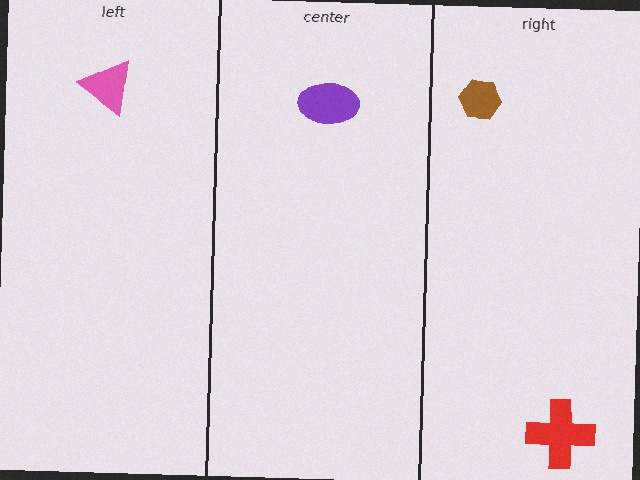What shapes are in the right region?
The red cross, the brown hexagon.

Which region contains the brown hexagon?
The right region.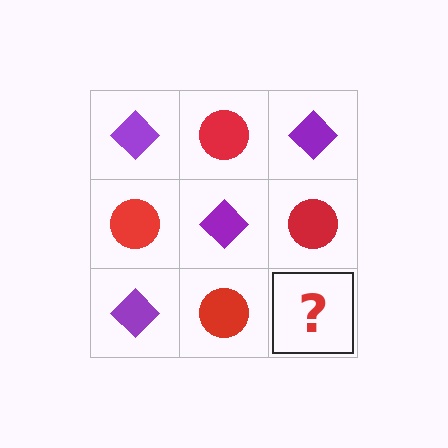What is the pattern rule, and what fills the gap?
The rule is that it alternates purple diamond and red circle in a checkerboard pattern. The gap should be filled with a purple diamond.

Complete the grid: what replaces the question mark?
The question mark should be replaced with a purple diamond.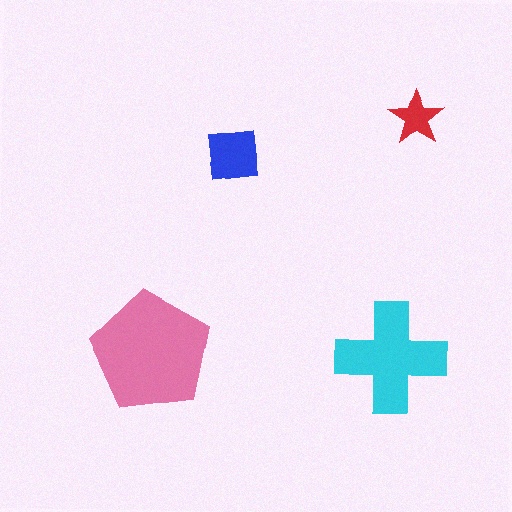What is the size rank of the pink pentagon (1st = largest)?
1st.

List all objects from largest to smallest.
The pink pentagon, the cyan cross, the blue square, the red star.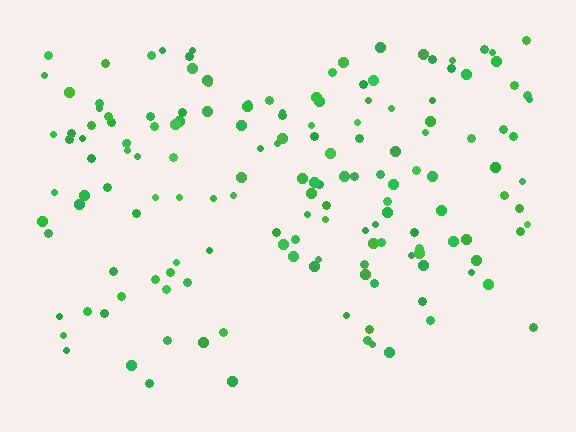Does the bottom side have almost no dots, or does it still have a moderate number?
Still a moderate number, just noticeably fewer than the top.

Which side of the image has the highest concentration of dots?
The top.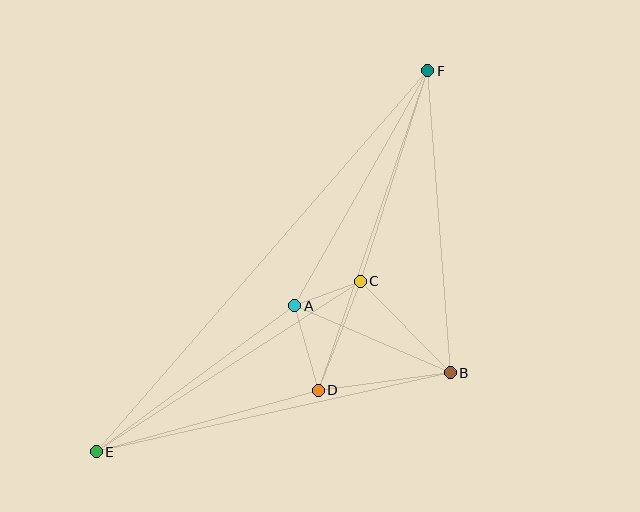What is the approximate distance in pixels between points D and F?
The distance between D and F is approximately 338 pixels.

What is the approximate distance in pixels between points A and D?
The distance between A and D is approximately 88 pixels.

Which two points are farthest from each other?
Points E and F are farthest from each other.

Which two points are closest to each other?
Points A and C are closest to each other.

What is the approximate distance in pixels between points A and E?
The distance between A and E is approximately 246 pixels.